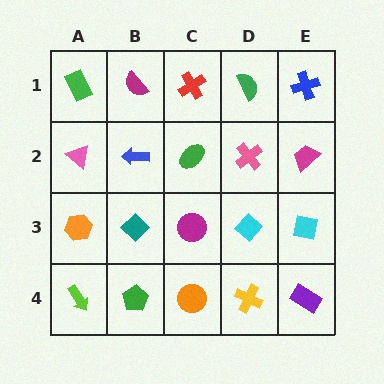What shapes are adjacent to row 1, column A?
A pink triangle (row 2, column A), a magenta semicircle (row 1, column B).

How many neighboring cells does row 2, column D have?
4.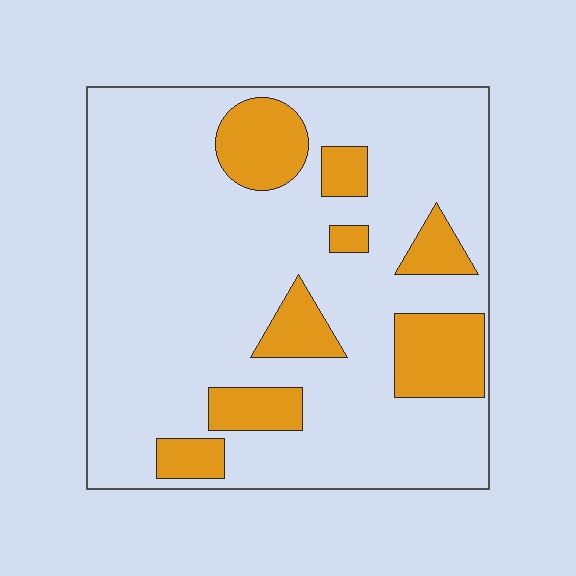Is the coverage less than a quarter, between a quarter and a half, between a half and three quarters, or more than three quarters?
Less than a quarter.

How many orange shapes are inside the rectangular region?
8.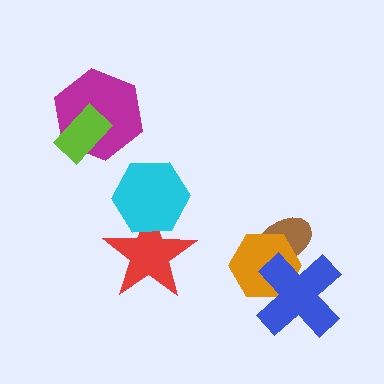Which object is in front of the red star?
The cyan hexagon is in front of the red star.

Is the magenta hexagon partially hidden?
Yes, it is partially covered by another shape.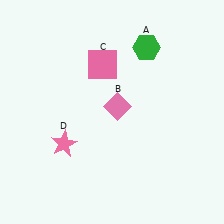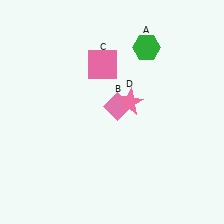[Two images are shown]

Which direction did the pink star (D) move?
The pink star (D) moved right.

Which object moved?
The pink star (D) moved right.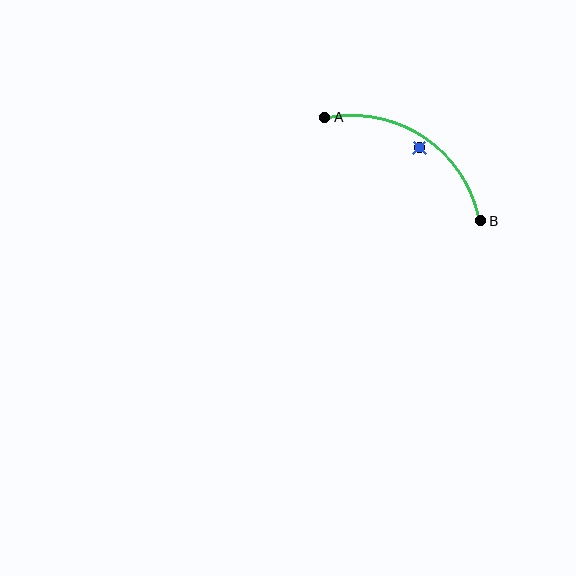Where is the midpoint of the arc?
The arc midpoint is the point on the curve farthest from the straight line joining A and B. It sits above and to the right of that line.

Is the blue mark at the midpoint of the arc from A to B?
No — the blue mark does not lie on the arc at all. It sits slightly inside the curve.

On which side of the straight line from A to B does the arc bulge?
The arc bulges above and to the right of the straight line connecting A and B.